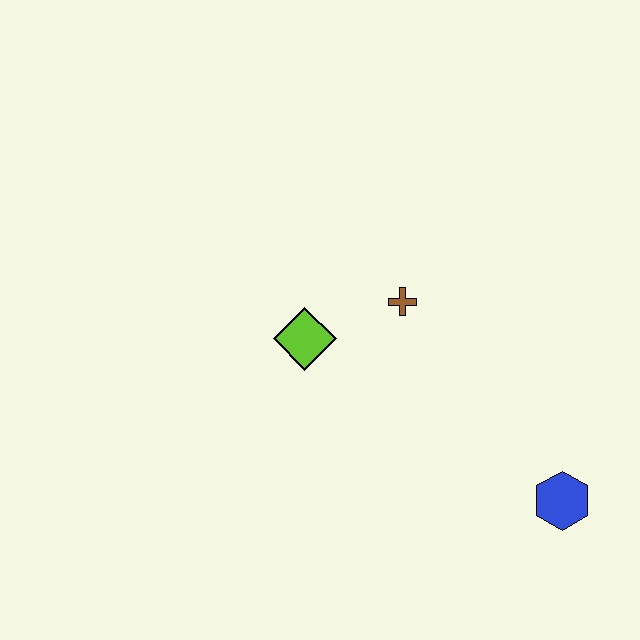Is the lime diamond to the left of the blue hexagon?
Yes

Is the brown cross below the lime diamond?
No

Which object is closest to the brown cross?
The lime diamond is closest to the brown cross.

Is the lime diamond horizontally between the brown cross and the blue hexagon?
No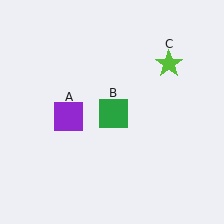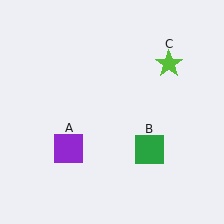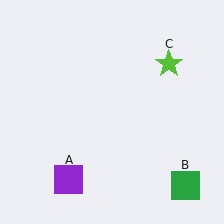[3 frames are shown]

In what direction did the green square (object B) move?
The green square (object B) moved down and to the right.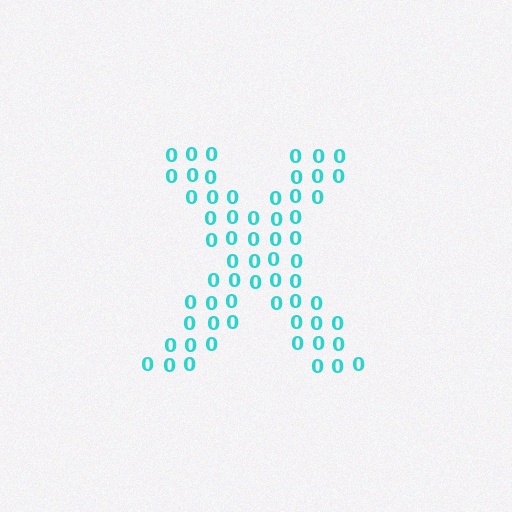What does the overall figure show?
The overall figure shows the letter X.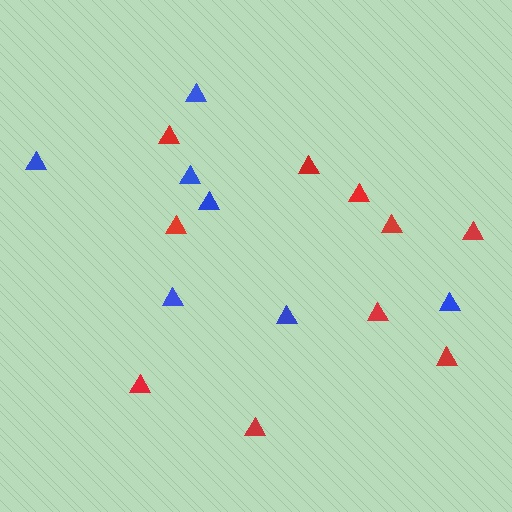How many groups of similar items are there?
There are 2 groups: one group of red triangles (10) and one group of blue triangles (7).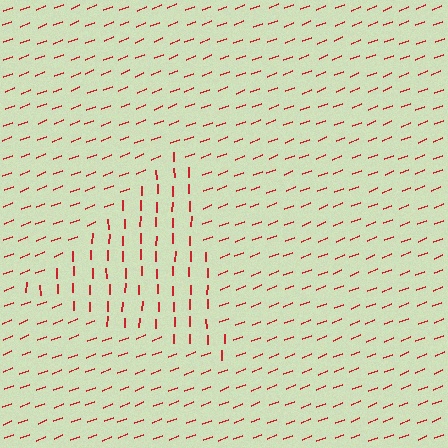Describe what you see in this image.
The image is filled with small red line segments. A triangle region in the image has lines oriented differently from the surrounding lines, creating a visible texture boundary.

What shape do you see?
I see a triangle.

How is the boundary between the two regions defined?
The boundary is defined purely by a change in line orientation (approximately 68 degrees difference). All lines are the same color and thickness.